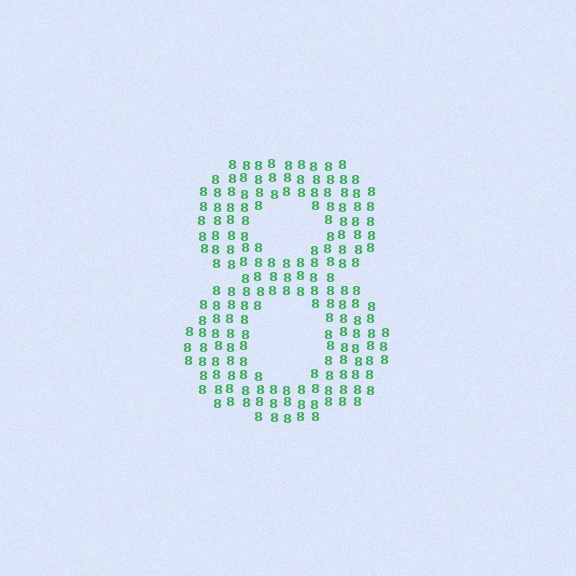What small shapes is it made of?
It is made of small digit 8's.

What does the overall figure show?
The overall figure shows the digit 8.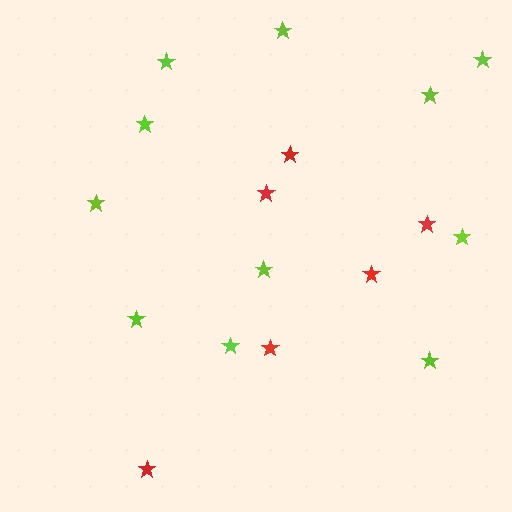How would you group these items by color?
There are 2 groups: one group of red stars (6) and one group of lime stars (11).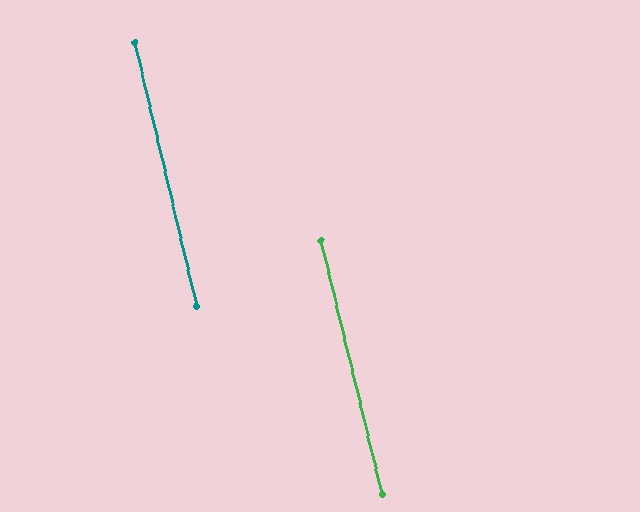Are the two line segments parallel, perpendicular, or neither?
Parallel — their directions differ by only 0.4°.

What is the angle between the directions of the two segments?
Approximately 0 degrees.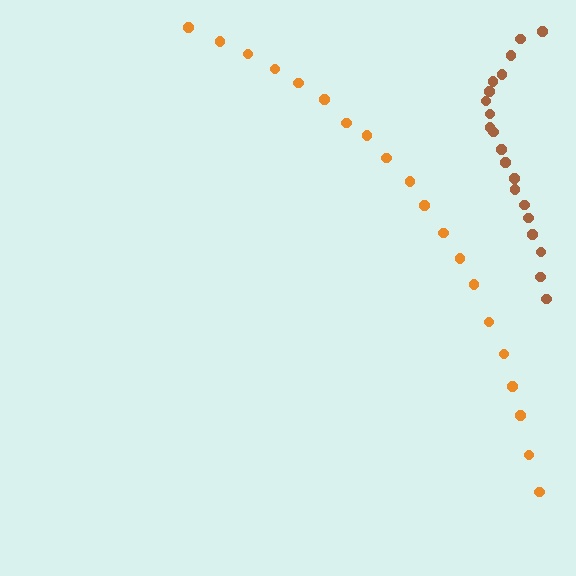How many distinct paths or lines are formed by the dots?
There are 2 distinct paths.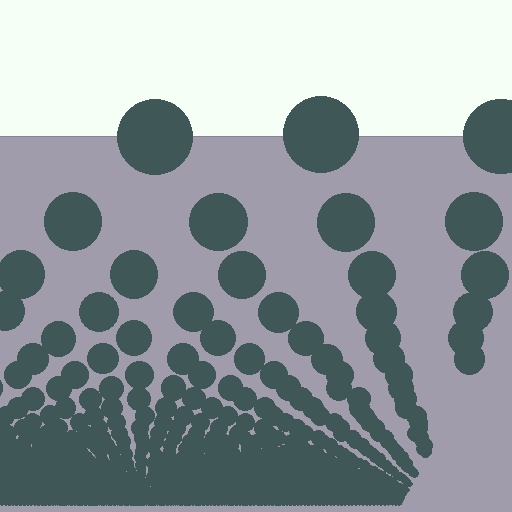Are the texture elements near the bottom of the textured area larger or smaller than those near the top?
Smaller. The gradient is inverted — elements near the bottom are smaller and denser.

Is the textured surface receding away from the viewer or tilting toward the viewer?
The surface appears to tilt toward the viewer. Texture elements get larger and sparser toward the top.